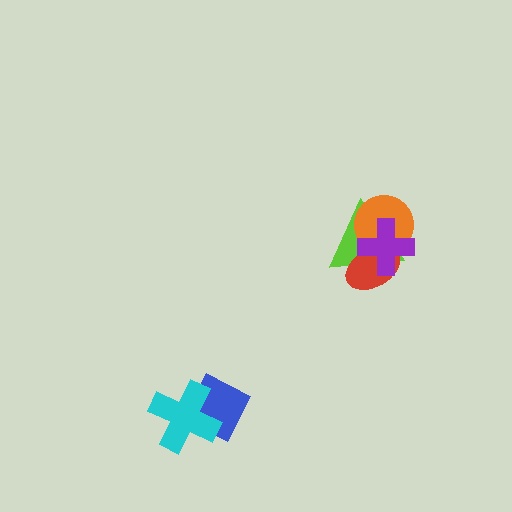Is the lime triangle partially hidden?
Yes, it is partially covered by another shape.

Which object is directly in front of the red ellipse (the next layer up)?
The orange circle is directly in front of the red ellipse.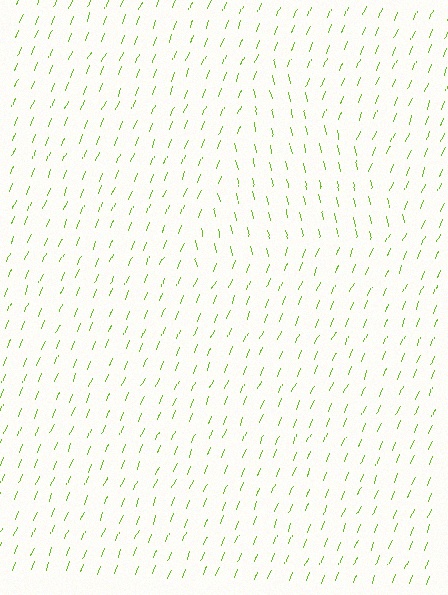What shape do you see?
I see a triangle.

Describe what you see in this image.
The image is filled with small lime line segments. A triangle region in the image has lines oriented differently from the surrounding lines, creating a visible texture boundary.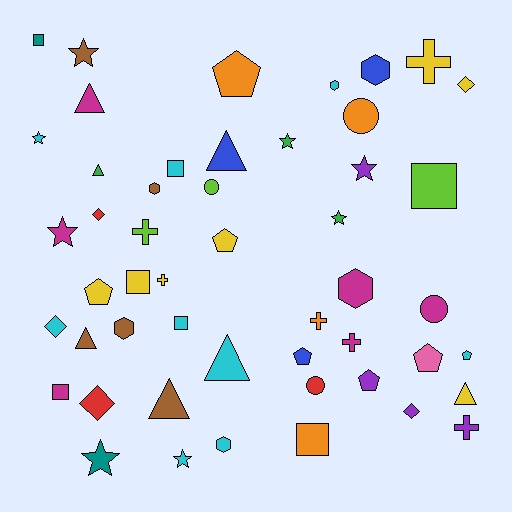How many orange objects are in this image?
There are 4 orange objects.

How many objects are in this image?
There are 50 objects.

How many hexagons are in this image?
There are 6 hexagons.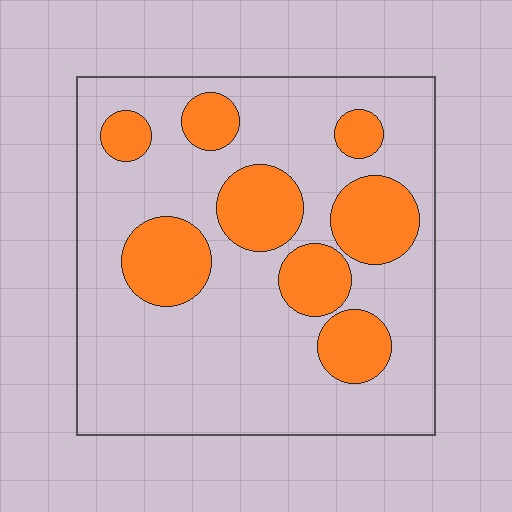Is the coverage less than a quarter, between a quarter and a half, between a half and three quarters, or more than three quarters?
Between a quarter and a half.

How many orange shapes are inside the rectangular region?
8.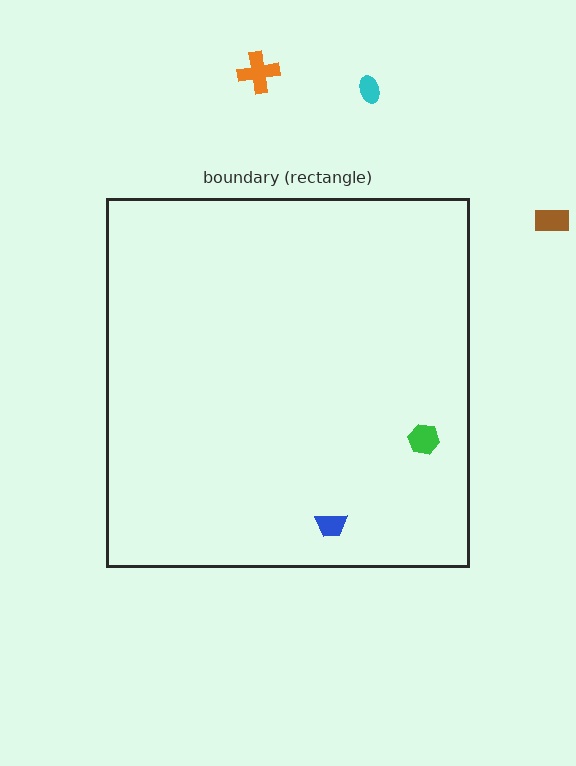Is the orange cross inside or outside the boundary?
Outside.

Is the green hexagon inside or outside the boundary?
Inside.